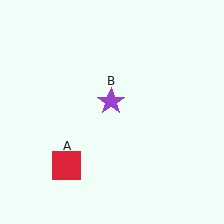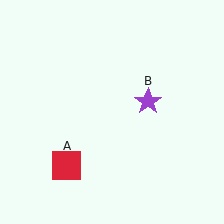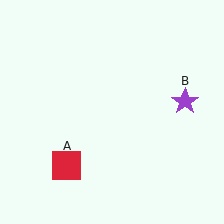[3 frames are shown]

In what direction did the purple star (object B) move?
The purple star (object B) moved right.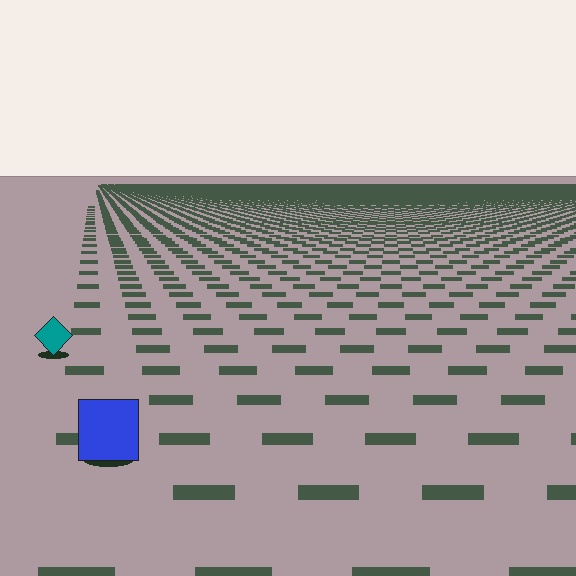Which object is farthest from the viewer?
The teal diamond is farthest from the viewer. It appears smaller and the ground texture around it is denser.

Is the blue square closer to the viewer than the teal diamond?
Yes. The blue square is closer — you can tell from the texture gradient: the ground texture is coarser near it.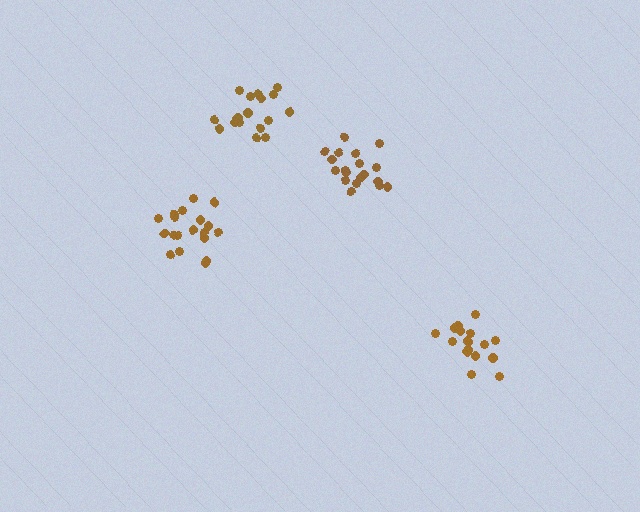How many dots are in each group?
Group 1: 19 dots, Group 2: 18 dots, Group 3: 19 dots, Group 4: 16 dots (72 total).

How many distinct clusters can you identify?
There are 4 distinct clusters.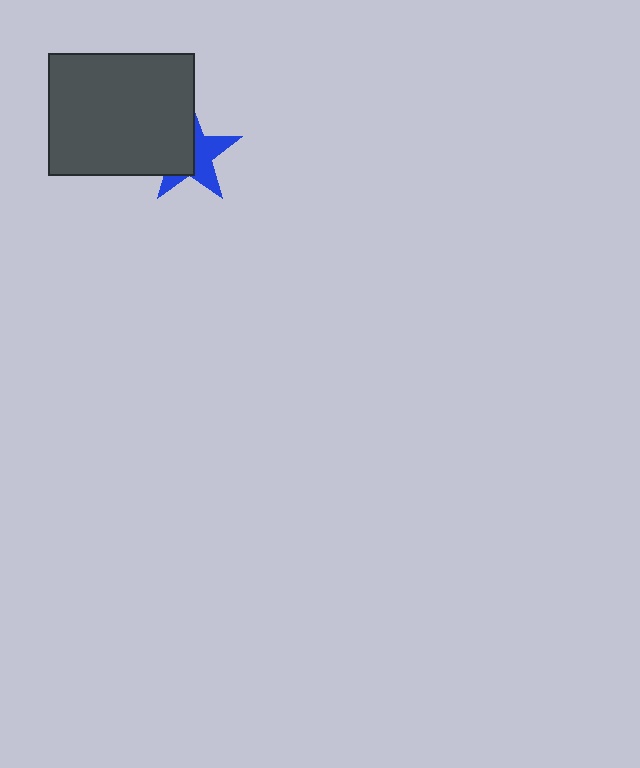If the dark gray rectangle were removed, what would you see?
You would see the complete blue star.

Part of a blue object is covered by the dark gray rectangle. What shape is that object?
It is a star.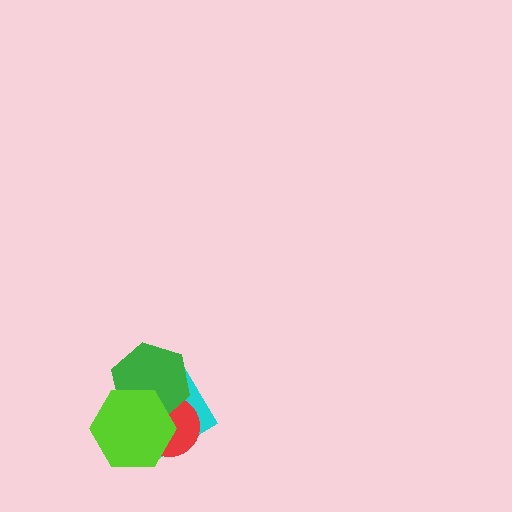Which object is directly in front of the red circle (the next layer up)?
The green hexagon is directly in front of the red circle.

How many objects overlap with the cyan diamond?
3 objects overlap with the cyan diamond.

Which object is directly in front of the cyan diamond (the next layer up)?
The red circle is directly in front of the cyan diamond.